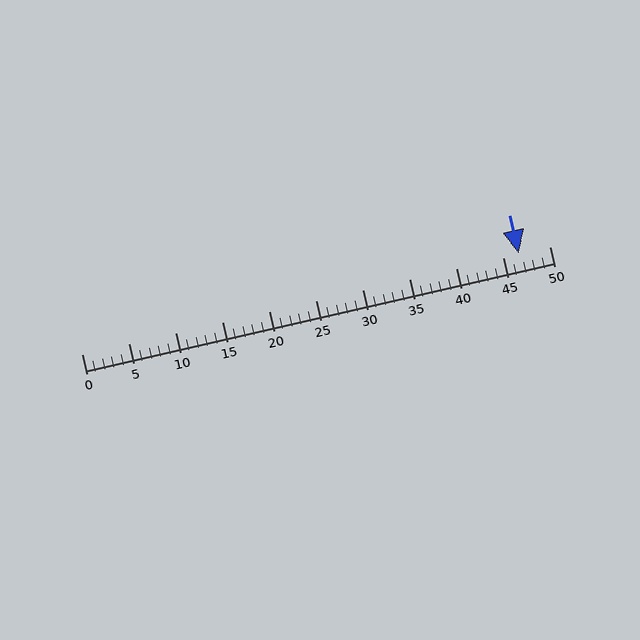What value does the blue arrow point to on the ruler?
The blue arrow points to approximately 47.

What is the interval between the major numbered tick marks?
The major tick marks are spaced 5 units apart.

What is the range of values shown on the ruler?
The ruler shows values from 0 to 50.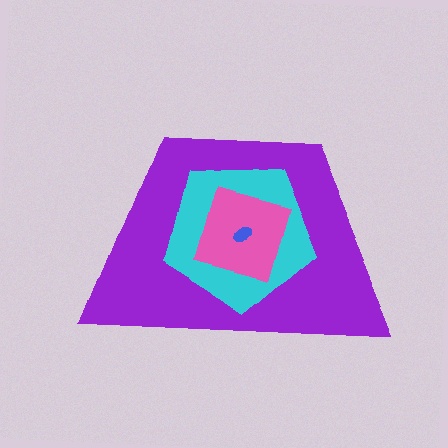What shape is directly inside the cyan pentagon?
The pink square.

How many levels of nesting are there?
4.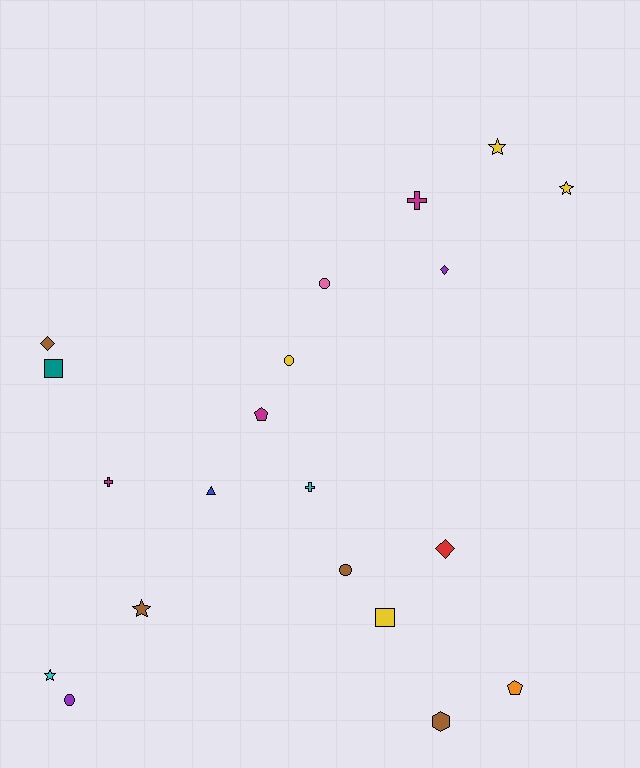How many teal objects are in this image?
There is 1 teal object.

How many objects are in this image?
There are 20 objects.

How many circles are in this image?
There are 4 circles.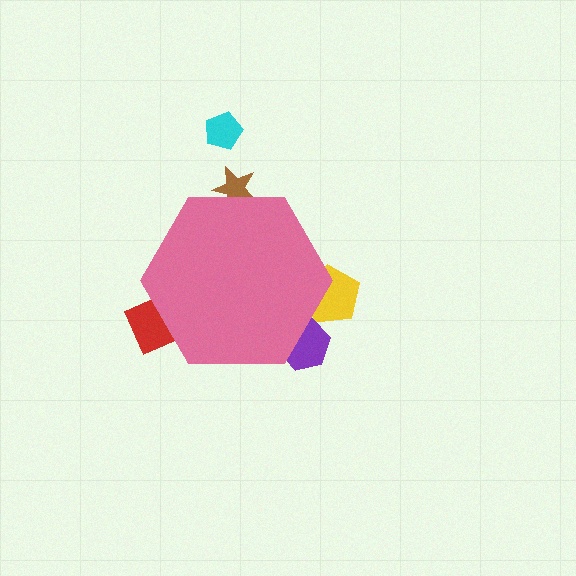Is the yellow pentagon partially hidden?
Yes, the yellow pentagon is partially hidden behind the pink hexagon.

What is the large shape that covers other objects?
A pink hexagon.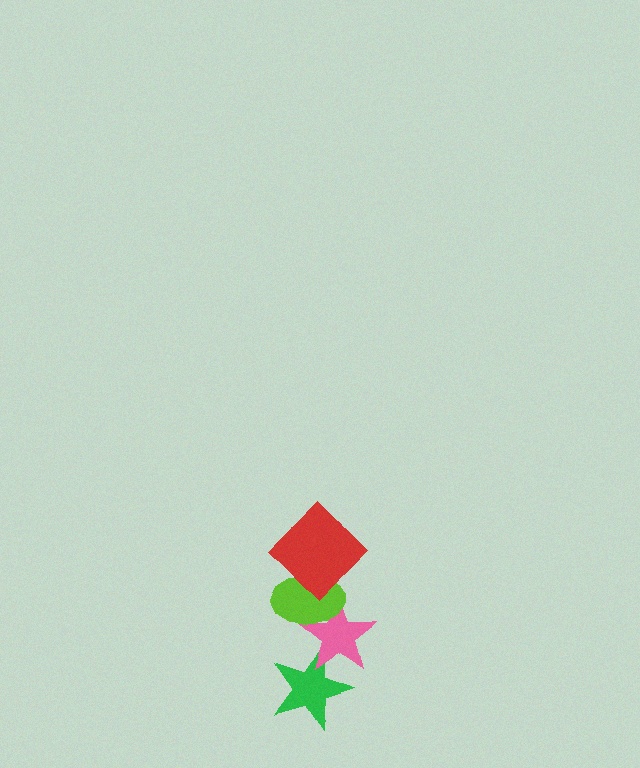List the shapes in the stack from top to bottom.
From top to bottom: the red diamond, the lime ellipse, the pink star, the green star.